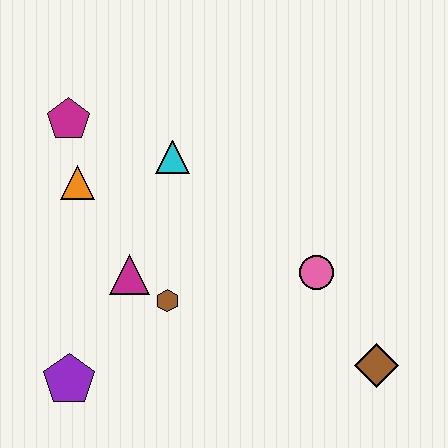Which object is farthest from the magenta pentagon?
The brown diamond is farthest from the magenta pentagon.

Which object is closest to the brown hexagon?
The magenta triangle is closest to the brown hexagon.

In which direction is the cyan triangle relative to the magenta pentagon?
The cyan triangle is to the right of the magenta pentagon.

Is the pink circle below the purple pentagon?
No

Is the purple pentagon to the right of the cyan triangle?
No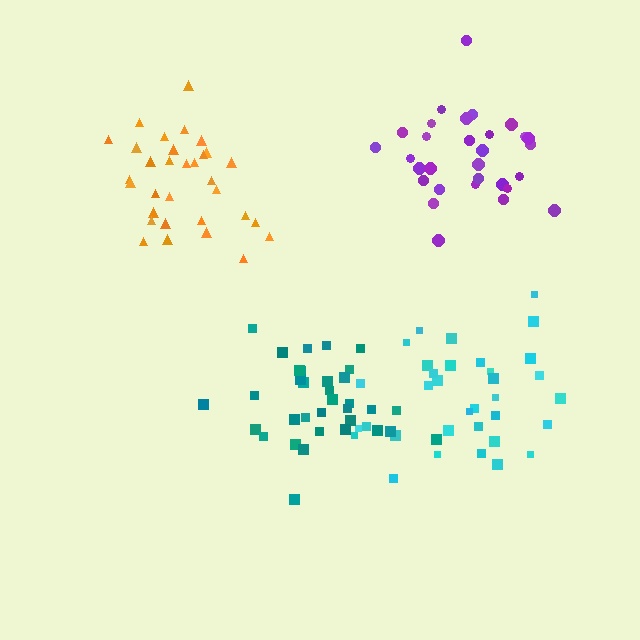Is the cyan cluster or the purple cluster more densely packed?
Purple.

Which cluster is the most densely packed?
Teal.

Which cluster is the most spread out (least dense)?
Cyan.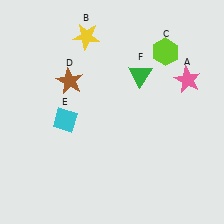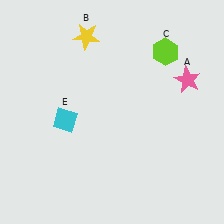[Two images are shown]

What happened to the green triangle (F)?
The green triangle (F) was removed in Image 2. It was in the top-right area of Image 1.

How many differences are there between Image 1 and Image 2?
There are 2 differences between the two images.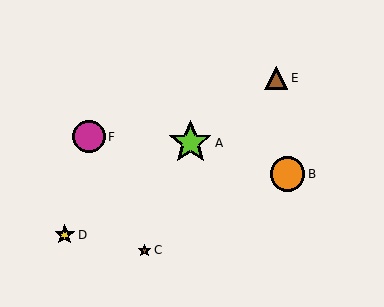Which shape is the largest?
The lime star (labeled A) is the largest.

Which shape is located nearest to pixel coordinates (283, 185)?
The orange circle (labeled B) at (287, 174) is nearest to that location.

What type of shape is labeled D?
Shape D is a yellow star.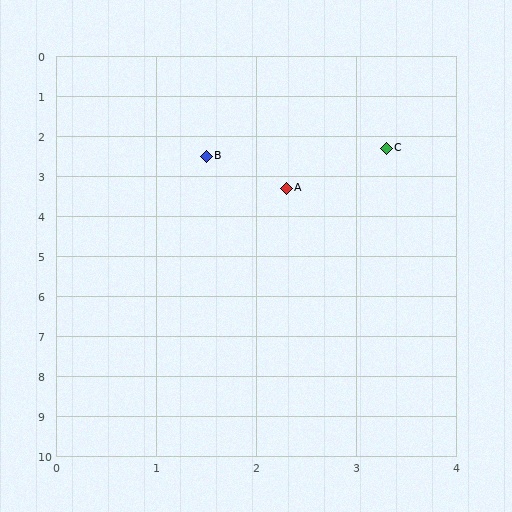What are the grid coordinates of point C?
Point C is at approximately (3.3, 2.3).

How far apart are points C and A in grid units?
Points C and A are about 1.4 grid units apart.